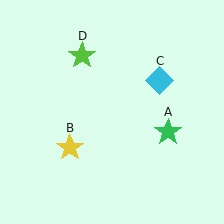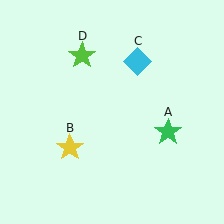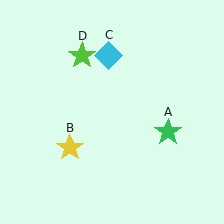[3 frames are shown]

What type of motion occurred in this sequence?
The cyan diamond (object C) rotated counterclockwise around the center of the scene.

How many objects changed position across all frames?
1 object changed position: cyan diamond (object C).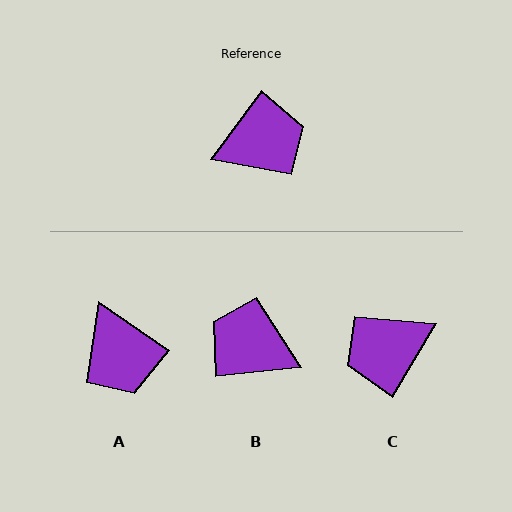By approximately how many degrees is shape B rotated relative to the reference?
Approximately 133 degrees counter-clockwise.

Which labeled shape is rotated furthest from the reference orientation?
C, about 175 degrees away.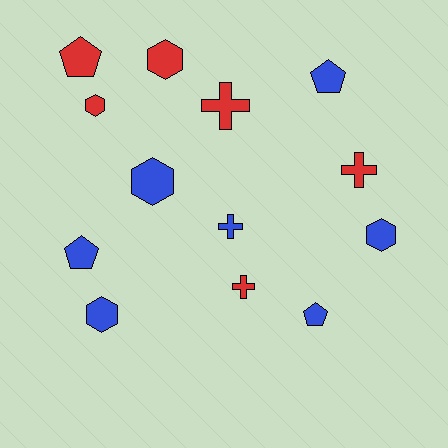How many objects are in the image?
There are 13 objects.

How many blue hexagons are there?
There are 3 blue hexagons.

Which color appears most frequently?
Blue, with 7 objects.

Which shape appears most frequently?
Hexagon, with 5 objects.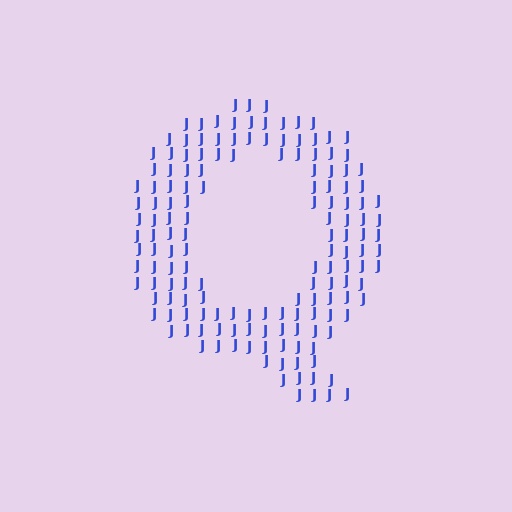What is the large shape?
The large shape is the letter Q.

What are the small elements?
The small elements are letter J's.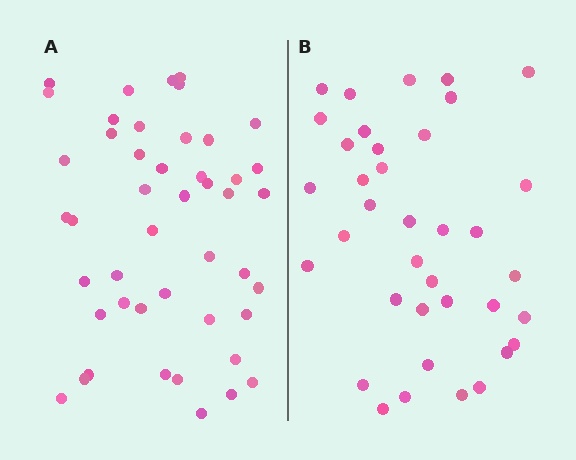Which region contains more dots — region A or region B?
Region A (the left region) has more dots.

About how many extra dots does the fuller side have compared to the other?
Region A has roughly 8 or so more dots than region B.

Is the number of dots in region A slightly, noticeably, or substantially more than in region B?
Region A has only slightly more — the two regions are fairly close. The ratio is roughly 1.2 to 1.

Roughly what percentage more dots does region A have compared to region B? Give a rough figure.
About 25% more.